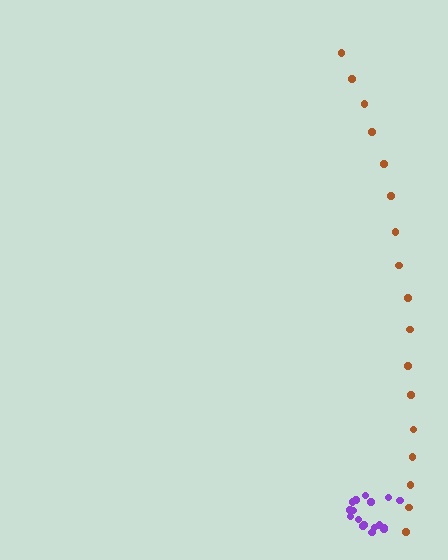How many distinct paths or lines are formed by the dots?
There are 2 distinct paths.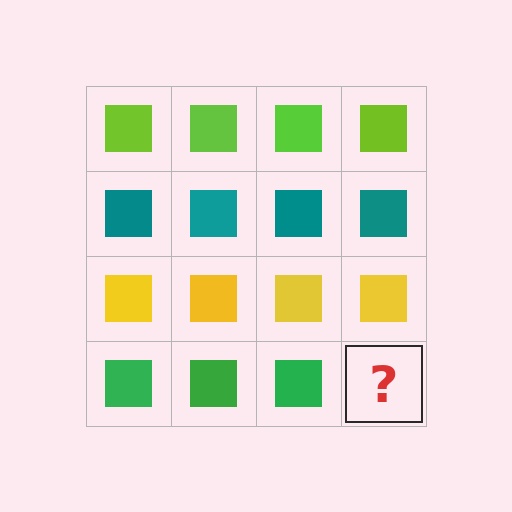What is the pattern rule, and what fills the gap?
The rule is that each row has a consistent color. The gap should be filled with a green square.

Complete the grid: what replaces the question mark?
The question mark should be replaced with a green square.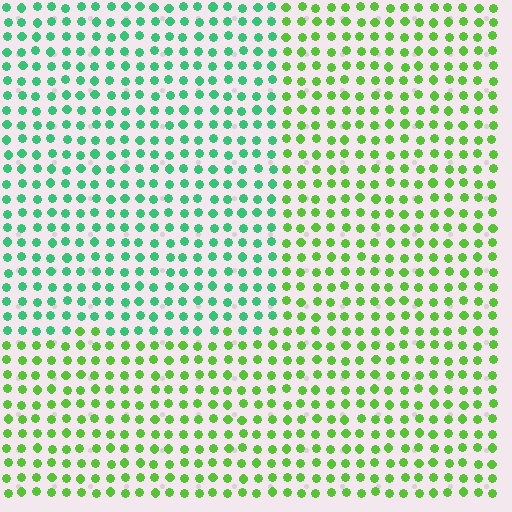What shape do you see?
I see a rectangle.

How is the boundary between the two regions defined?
The boundary is defined purely by a slight shift in hue (about 42 degrees). Spacing, size, and orientation are identical on both sides.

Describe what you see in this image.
The image is filled with small lime elements in a uniform arrangement. A rectangle-shaped region is visible where the elements are tinted to a slightly different hue, forming a subtle color boundary.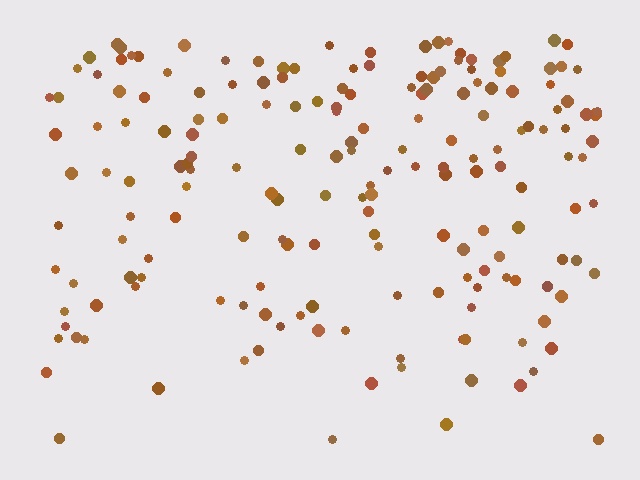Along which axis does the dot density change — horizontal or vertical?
Vertical.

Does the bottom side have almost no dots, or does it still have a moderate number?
Still a moderate number, just noticeably fewer than the top.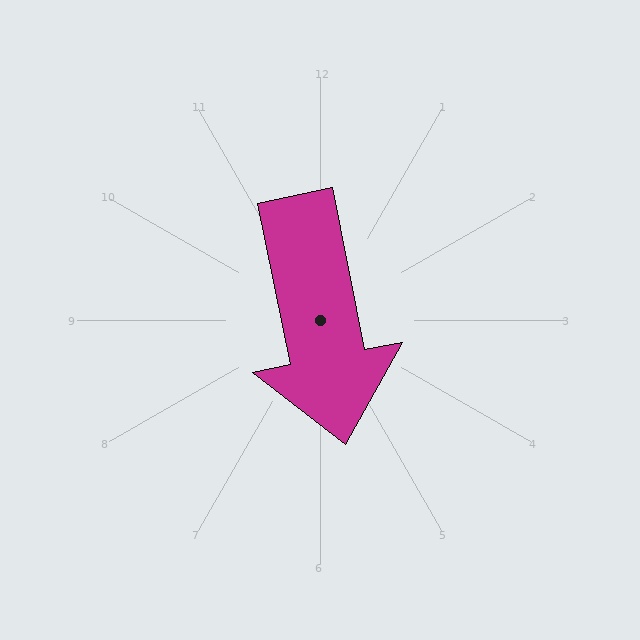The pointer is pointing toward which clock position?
Roughly 6 o'clock.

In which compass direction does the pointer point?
South.